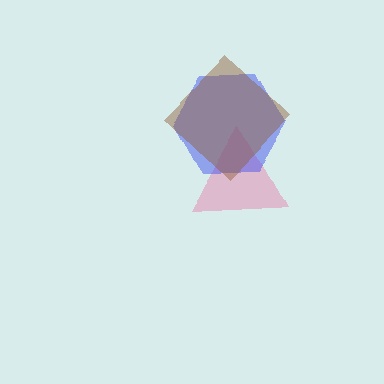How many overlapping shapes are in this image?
There are 3 overlapping shapes in the image.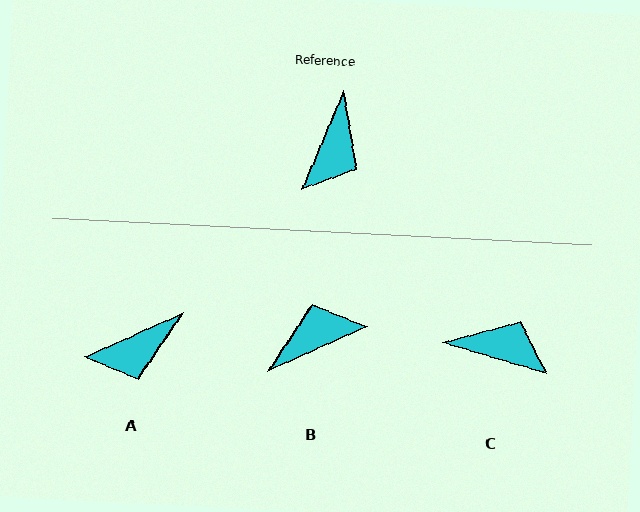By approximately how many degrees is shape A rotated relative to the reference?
Approximately 43 degrees clockwise.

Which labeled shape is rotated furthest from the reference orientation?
B, about 137 degrees away.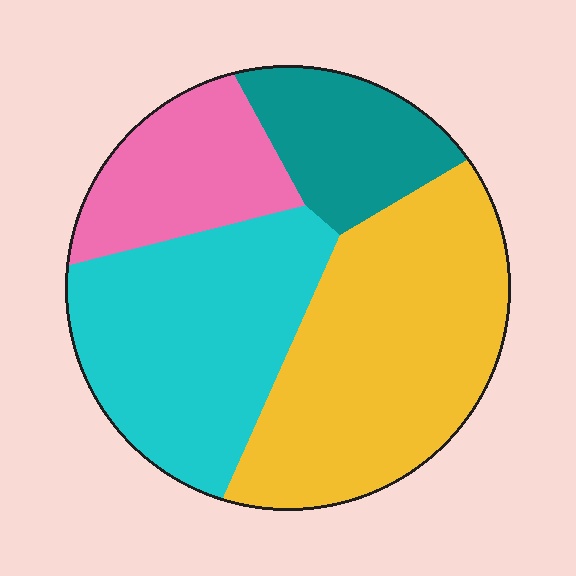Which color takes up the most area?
Yellow, at roughly 40%.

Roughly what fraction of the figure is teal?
Teal covers roughly 15% of the figure.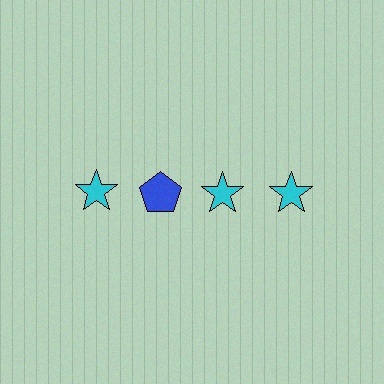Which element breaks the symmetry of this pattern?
The blue pentagon in the top row, second from left column breaks the symmetry. All other shapes are cyan stars.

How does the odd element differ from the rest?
It differs in both color (blue instead of cyan) and shape (pentagon instead of star).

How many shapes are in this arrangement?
There are 4 shapes arranged in a grid pattern.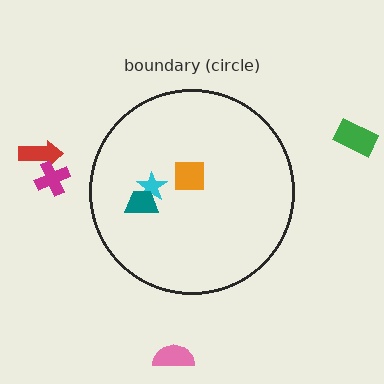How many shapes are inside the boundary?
3 inside, 4 outside.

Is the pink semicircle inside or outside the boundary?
Outside.